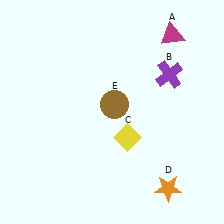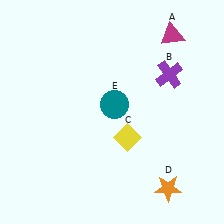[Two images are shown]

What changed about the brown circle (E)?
In Image 1, E is brown. In Image 2, it changed to teal.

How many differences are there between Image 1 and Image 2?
There is 1 difference between the two images.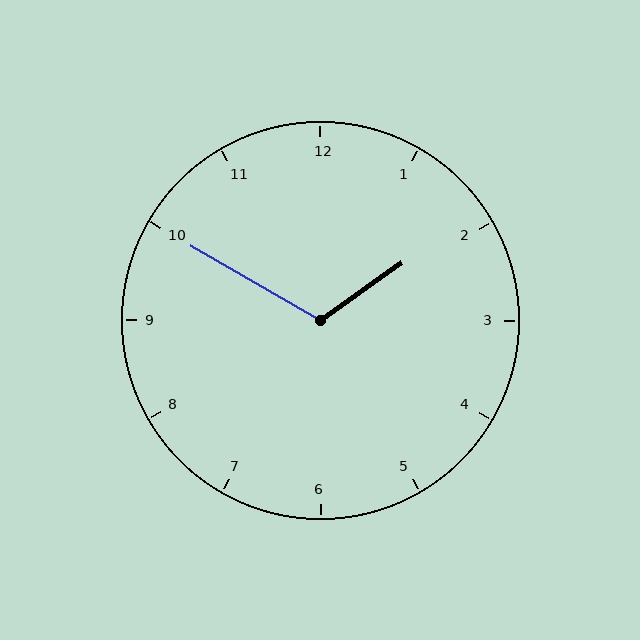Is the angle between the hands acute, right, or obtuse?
It is obtuse.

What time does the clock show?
1:50.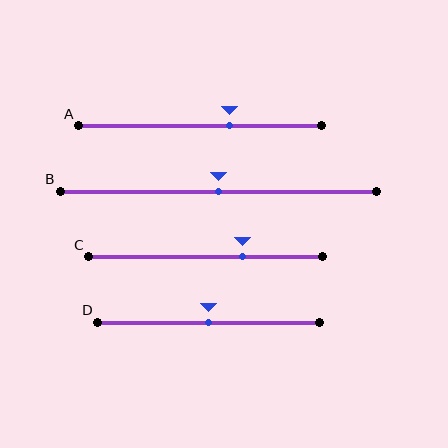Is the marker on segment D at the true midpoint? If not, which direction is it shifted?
Yes, the marker on segment D is at the true midpoint.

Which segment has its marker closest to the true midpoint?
Segment B has its marker closest to the true midpoint.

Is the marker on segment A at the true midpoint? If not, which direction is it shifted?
No, the marker on segment A is shifted to the right by about 12% of the segment length.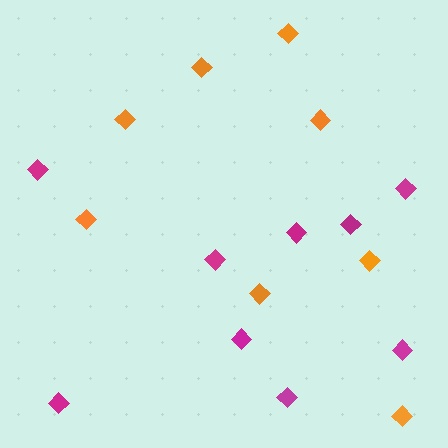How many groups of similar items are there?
There are 2 groups: one group of magenta diamonds (9) and one group of orange diamonds (8).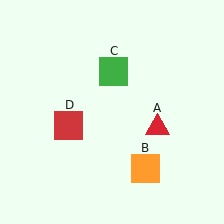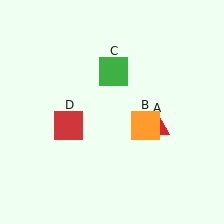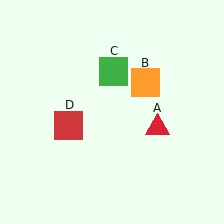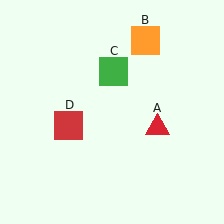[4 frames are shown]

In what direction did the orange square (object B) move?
The orange square (object B) moved up.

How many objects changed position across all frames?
1 object changed position: orange square (object B).